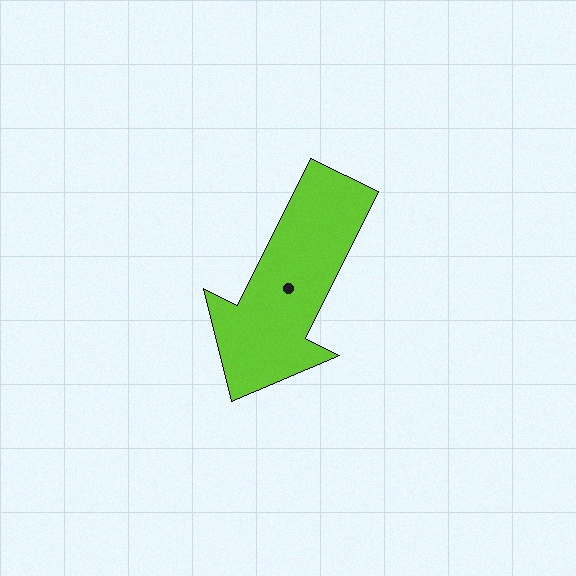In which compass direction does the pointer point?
Southwest.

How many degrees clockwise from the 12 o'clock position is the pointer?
Approximately 206 degrees.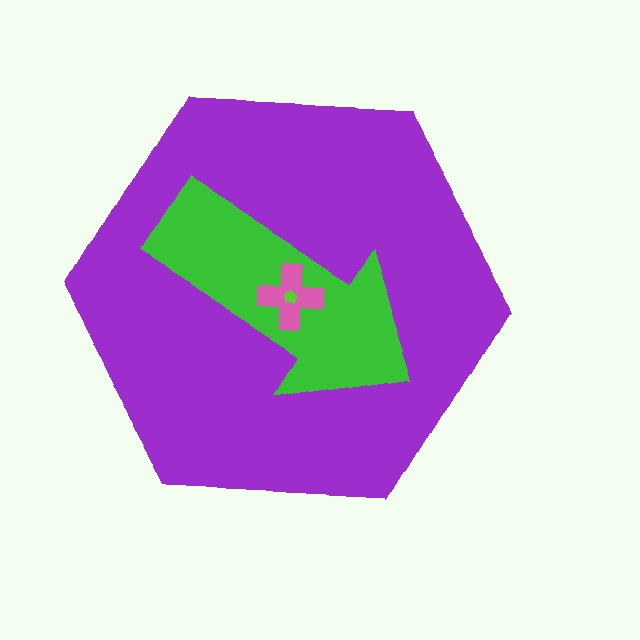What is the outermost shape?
The purple hexagon.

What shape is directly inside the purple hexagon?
The green arrow.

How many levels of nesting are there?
4.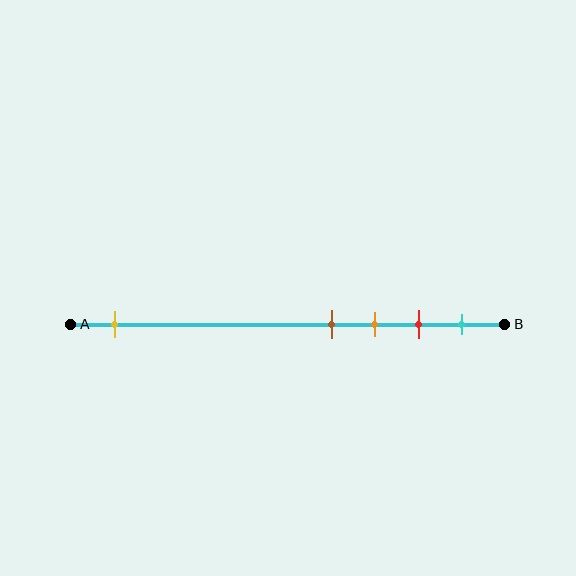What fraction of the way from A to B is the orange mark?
The orange mark is approximately 70% (0.7) of the way from A to B.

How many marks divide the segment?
There are 5 marks dividing the segment.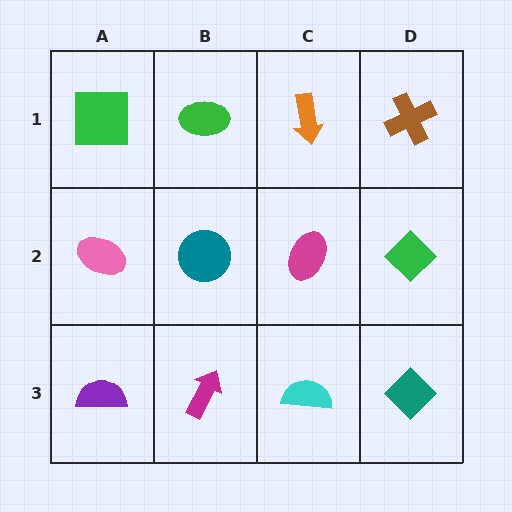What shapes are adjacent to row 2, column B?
A green ellipse (row 1, column B), a magenta arrow (row 3, column B), a pink ellipse (row 2, column A), a magenta ellipse (row 2, column C).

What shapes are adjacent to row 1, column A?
A pink ellipse (row 2, column A), a green ellipse (row 1, column B).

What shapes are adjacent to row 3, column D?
A green diamond (row 2, column D), a cyan semicircle (row 3, column C).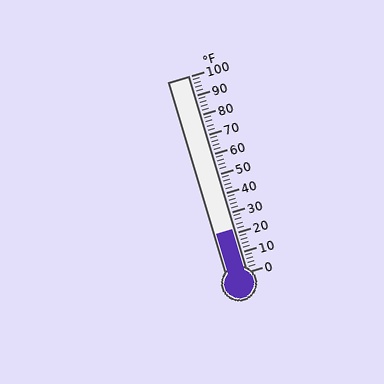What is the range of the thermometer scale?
The thermometer scale ranges from 0°F to 100°F.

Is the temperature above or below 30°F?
The temperature is below 30°F.